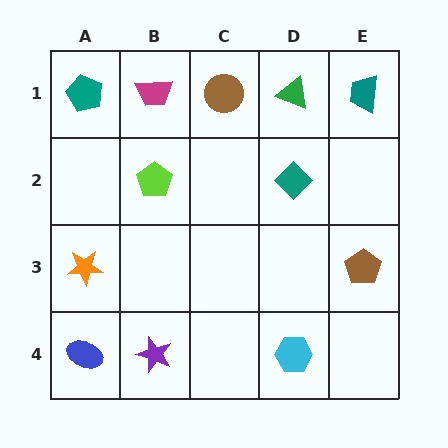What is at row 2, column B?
A lime pentagon.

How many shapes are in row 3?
2 shapes.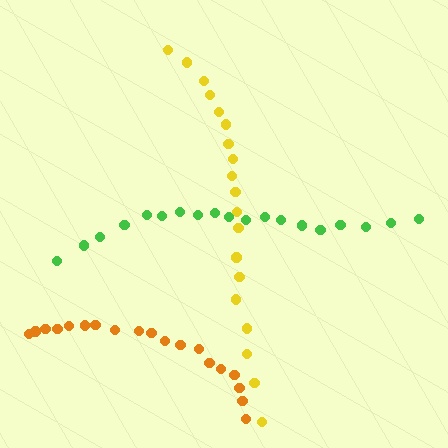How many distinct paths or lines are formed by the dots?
There are 3 distinct paths.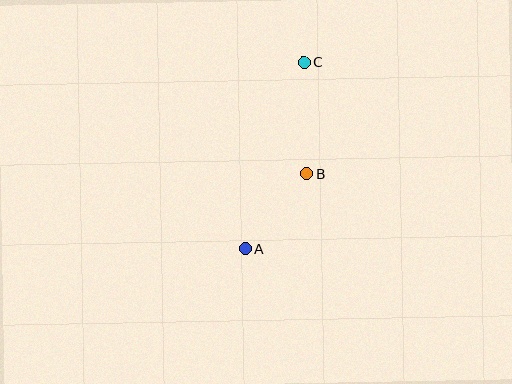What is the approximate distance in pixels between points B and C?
The distance between B and C is approximately 111 pixels.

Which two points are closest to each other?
Points A and B are closest to each other.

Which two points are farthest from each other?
Points A and C are farthest from each other.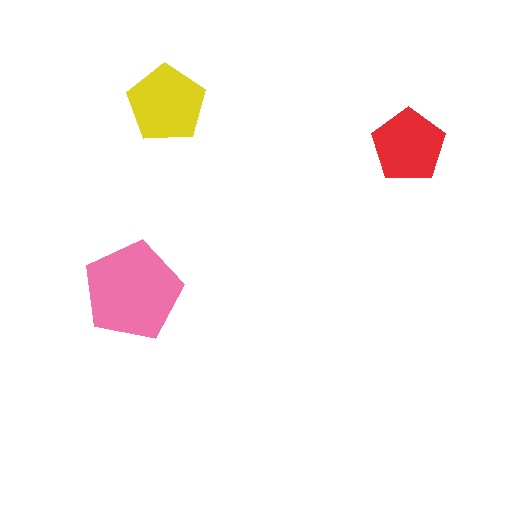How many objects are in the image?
There are 3 objects in the image.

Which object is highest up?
The yellow pentagon is topmost.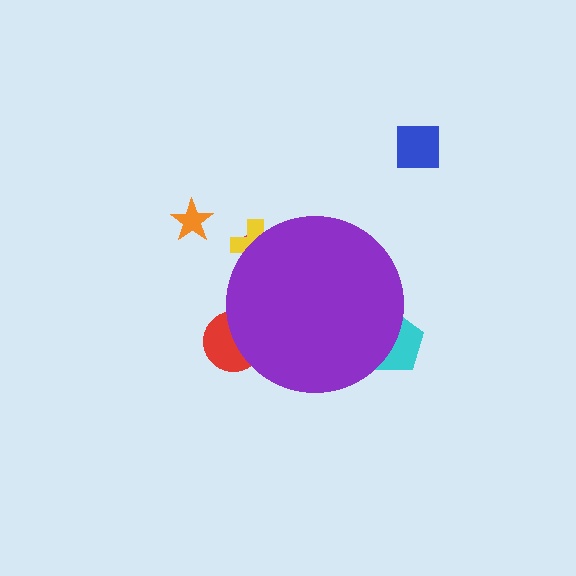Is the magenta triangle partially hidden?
Yes, the magenta triangle is partially hidden behind the purple circle.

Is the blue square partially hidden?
No, the blue square is fully visible.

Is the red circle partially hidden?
Yes, the red circle is partially hidden behind the purple circle.